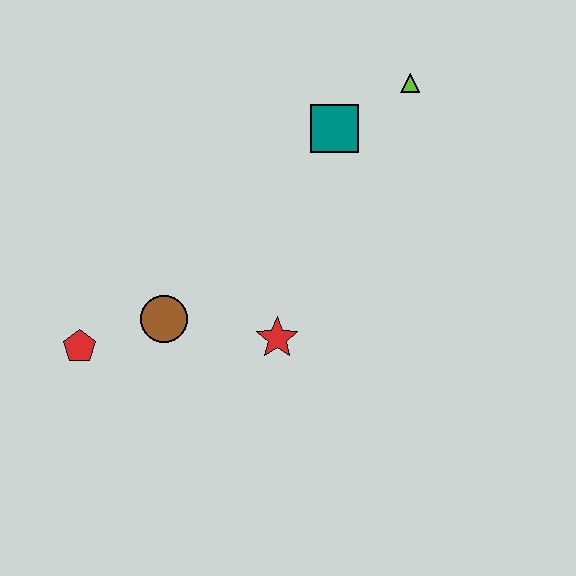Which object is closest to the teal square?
The lime triangle is closest to the teal square.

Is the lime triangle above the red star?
Yes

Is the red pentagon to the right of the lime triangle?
No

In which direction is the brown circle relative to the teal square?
The brown circle is below the teal square.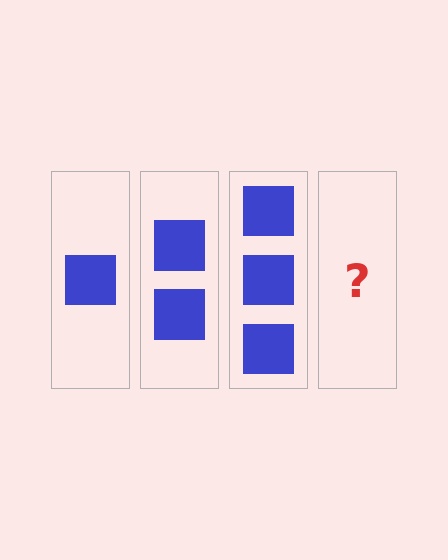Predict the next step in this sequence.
The next step is 4 squares.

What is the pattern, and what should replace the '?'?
The pattern is that each step adds one more square. The '?' should be 4 squares.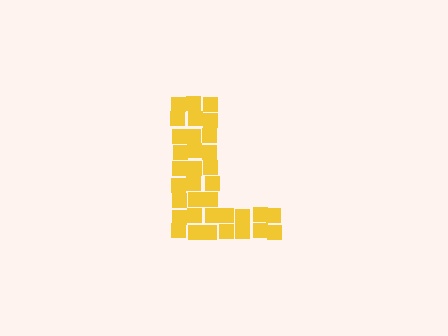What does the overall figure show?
The overall figure shows the letter L.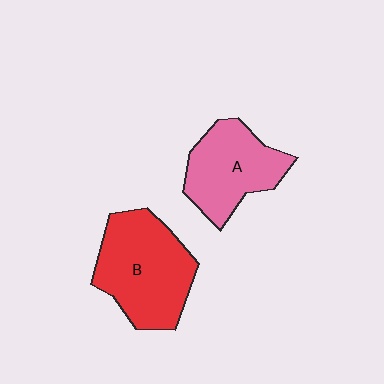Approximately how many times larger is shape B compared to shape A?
Approximately 1.3 times.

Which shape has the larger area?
Shape B (red).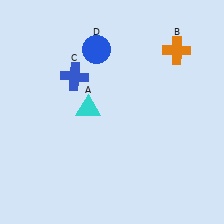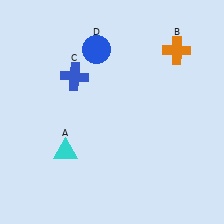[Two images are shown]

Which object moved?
The cyan triangle (A) moved down.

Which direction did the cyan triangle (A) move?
The cyan triangle (A) moved down.